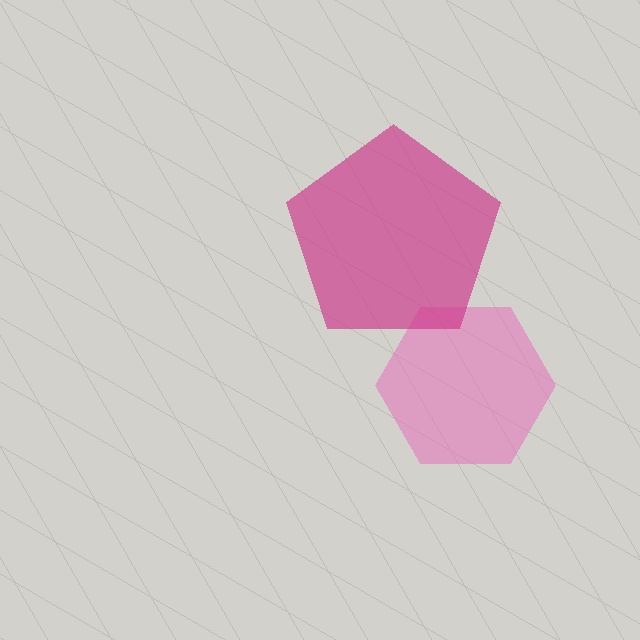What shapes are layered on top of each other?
The layered shapes are: a pink hexagon, a magenta pentagon.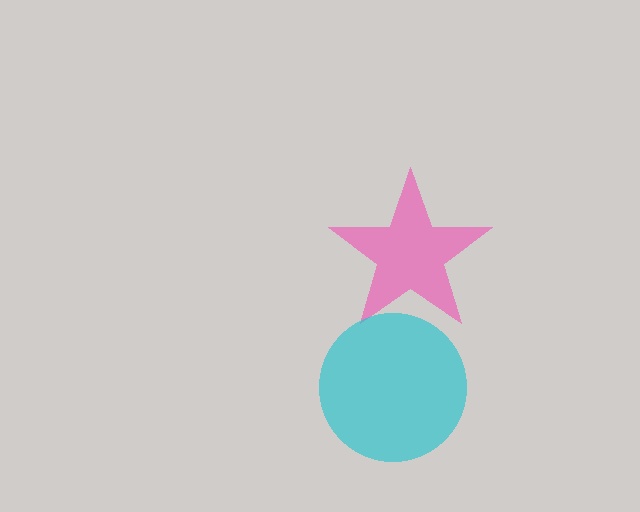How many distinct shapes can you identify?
There are 2 distinct shapes: a pink star, a cyan circle.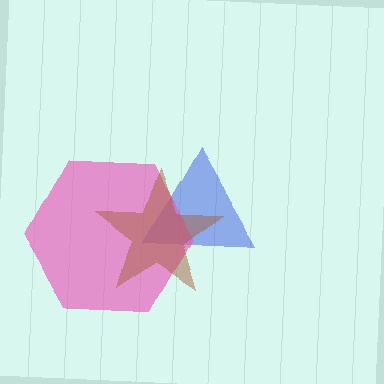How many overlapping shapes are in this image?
There are 3 overlapping shapes in the image.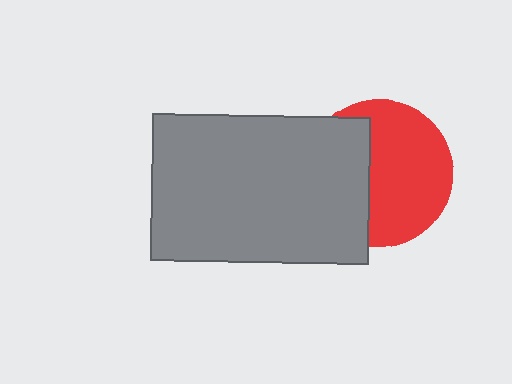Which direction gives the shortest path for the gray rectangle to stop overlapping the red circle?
Moving left gives the shortest separation.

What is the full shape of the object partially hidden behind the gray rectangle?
The partially hidden object is a red circle.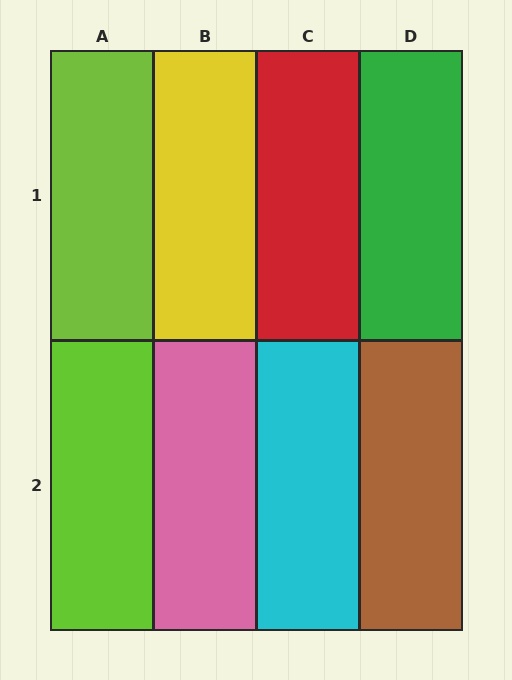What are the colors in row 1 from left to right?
Lime, yellow, red, green.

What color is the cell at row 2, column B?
Pink.